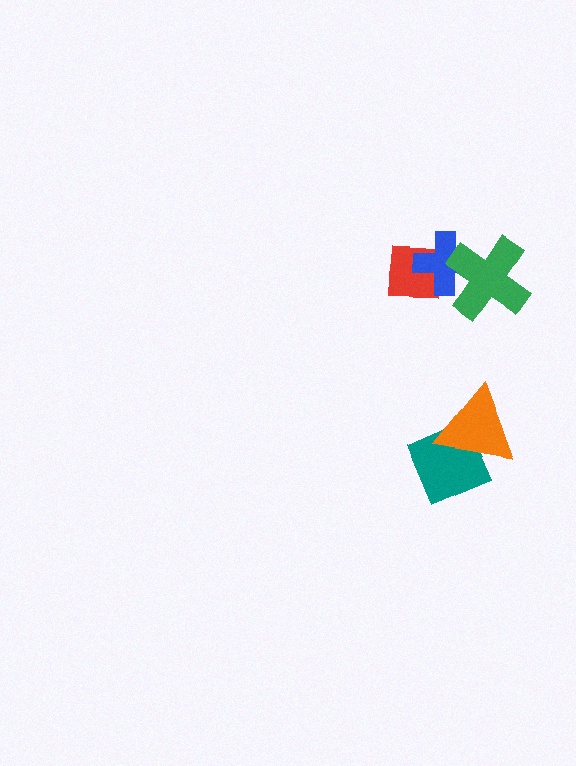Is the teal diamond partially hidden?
Yes, it is partially covered by another shape.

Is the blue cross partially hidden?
Yes, it is partially covered by another shape.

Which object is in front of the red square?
The blue cross is in front of the red square.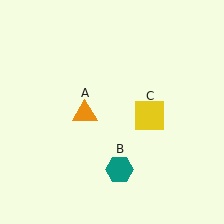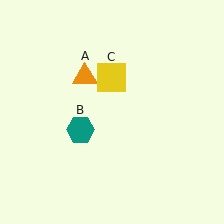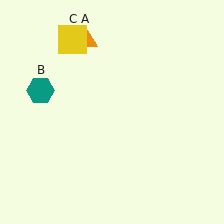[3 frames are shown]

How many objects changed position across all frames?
3 objects changed position: orange triangle (object A), teal hexagon (object B), yellow square (object C).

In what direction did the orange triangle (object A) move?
The orange triangle (object A) moved up.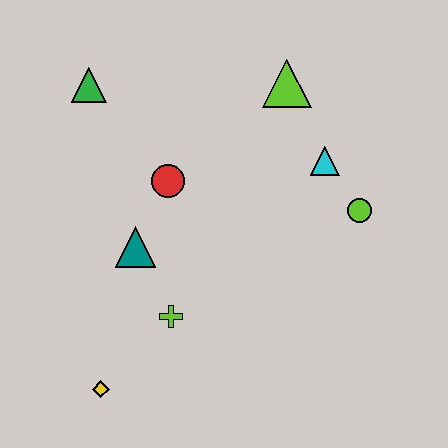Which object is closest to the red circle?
The teal triangle is closest to the red circle.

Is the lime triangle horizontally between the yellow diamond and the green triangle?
No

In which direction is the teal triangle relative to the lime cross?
The teal triangle is above the lime cross.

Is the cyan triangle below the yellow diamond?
No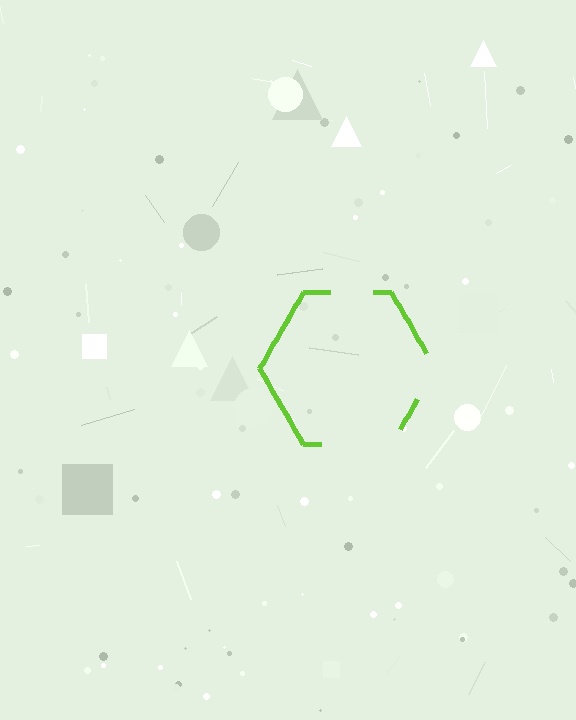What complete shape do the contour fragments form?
The contour fragments form a hexagon.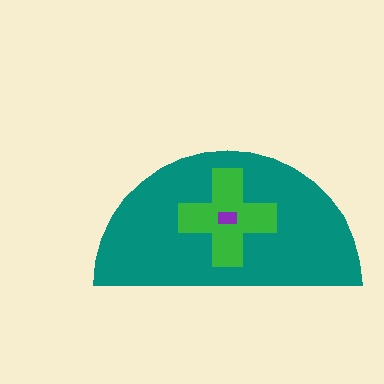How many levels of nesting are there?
3.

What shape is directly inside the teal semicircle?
The green cross.